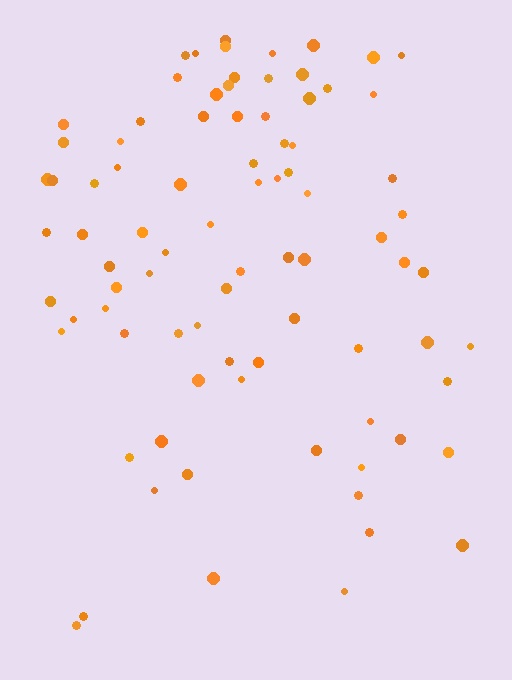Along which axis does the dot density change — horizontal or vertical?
Vertical.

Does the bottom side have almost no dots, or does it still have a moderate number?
Still a moderate number, just noticeably fewer than the top.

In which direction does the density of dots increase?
From bottom to top, with the top side densest.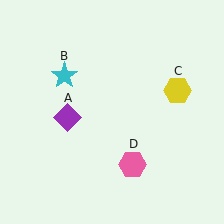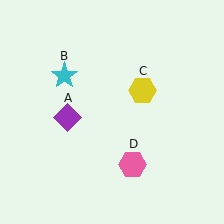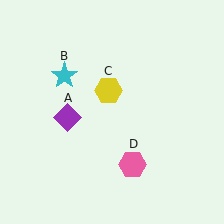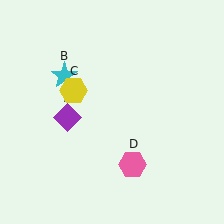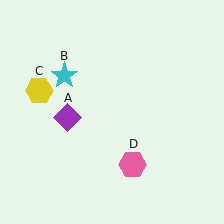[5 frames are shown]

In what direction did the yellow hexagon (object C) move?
The yellow hexagon (object C) moved left.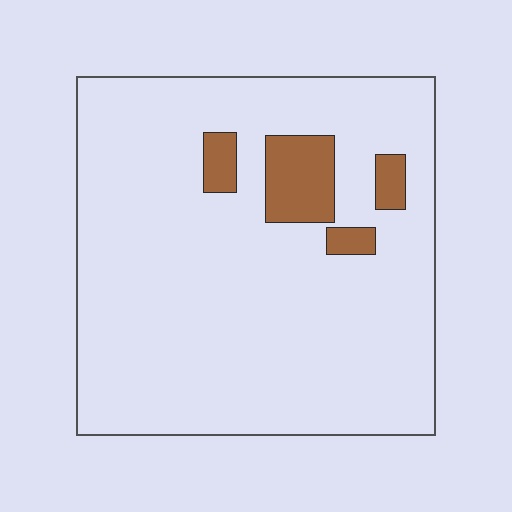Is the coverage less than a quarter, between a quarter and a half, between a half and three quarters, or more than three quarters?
Less than a quarter.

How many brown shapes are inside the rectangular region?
4.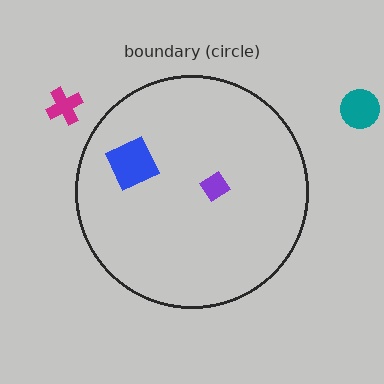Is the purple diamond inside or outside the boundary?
Inside.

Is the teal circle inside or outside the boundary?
Outside.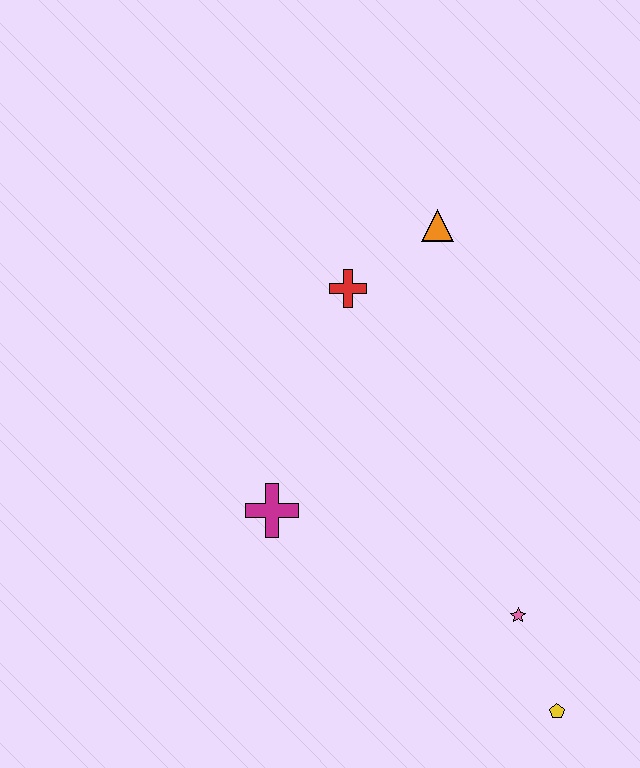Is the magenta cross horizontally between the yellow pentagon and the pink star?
No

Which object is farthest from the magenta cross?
The yellow pentagon is farthest from the magenta cross.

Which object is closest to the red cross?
The orange triangle is closest to the red cross.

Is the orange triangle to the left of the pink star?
Yes